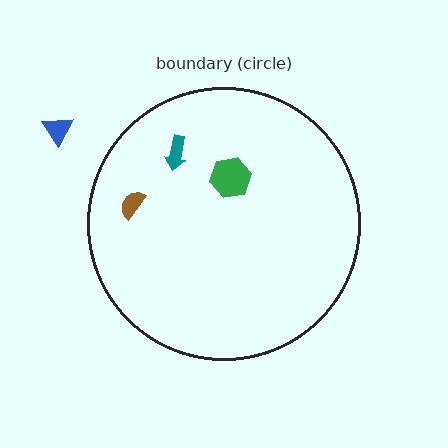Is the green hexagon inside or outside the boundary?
Inside.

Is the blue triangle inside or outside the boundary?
Outside.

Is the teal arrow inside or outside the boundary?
Inside.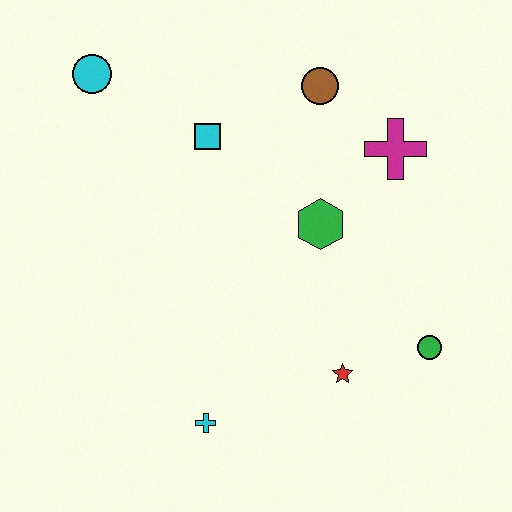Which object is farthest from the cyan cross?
The cyan circle is farthest from the cyan cross.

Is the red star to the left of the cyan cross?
No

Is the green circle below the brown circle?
Yes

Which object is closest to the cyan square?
The brown circle is closest to the cyan square.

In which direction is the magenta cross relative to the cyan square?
The magenta cross is to the right of the cyan square.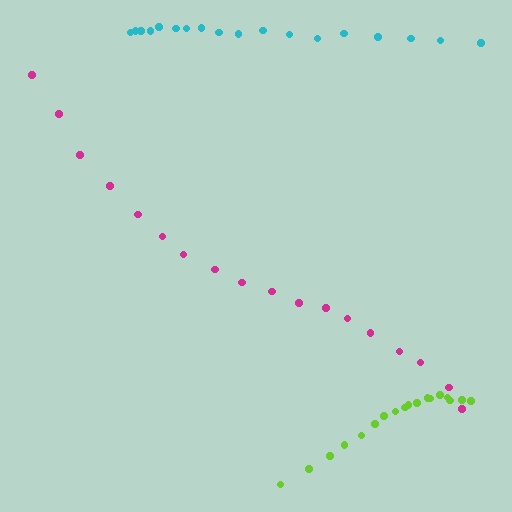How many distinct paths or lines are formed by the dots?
There are 3 distinct paths.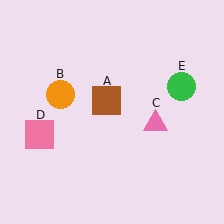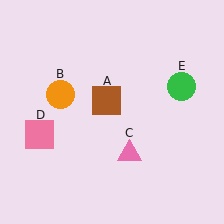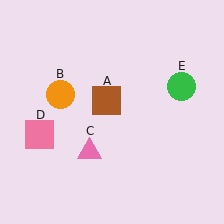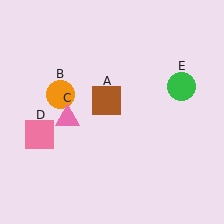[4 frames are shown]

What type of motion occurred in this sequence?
The pink triangle (object C) rotated clockwise around the center of the scene.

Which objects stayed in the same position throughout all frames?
Brown square (object A) and orange circle (object B) and pink square (object D) and green circle (object E) remained stationary.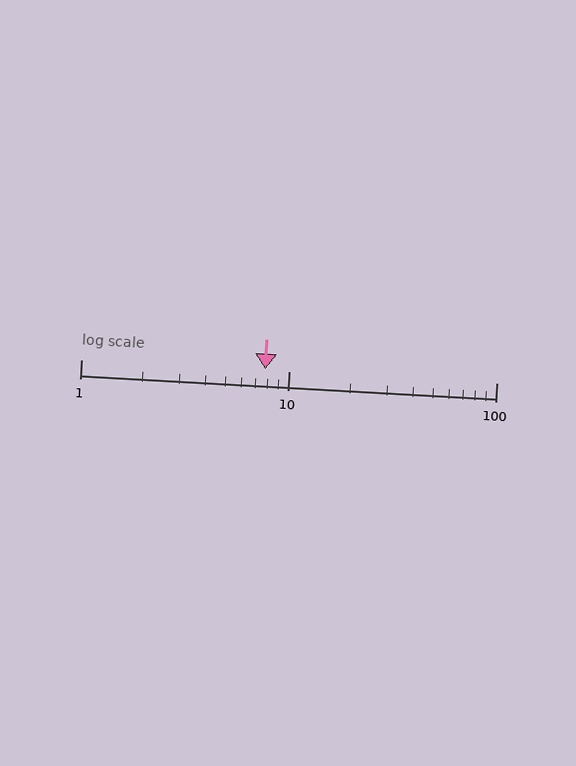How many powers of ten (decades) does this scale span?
The scale spans 2 decades, from 1 to 100.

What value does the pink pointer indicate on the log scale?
The pointer indicates approximately 7.7.